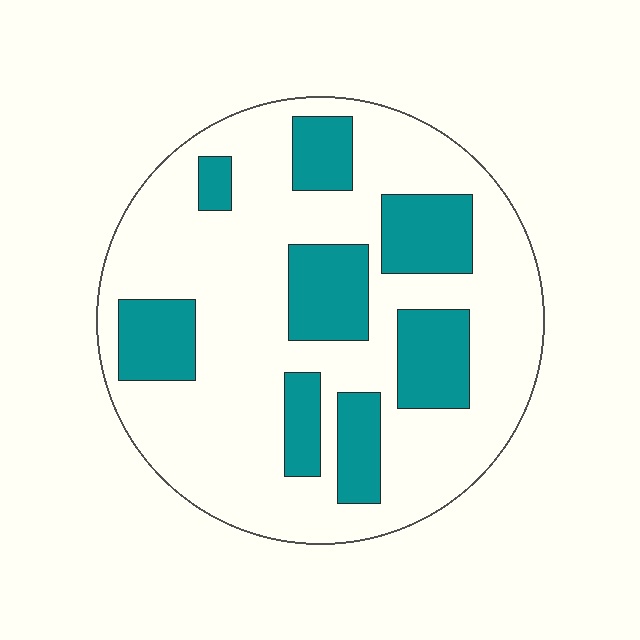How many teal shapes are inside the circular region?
8.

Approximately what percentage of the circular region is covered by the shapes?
Approximately 30%.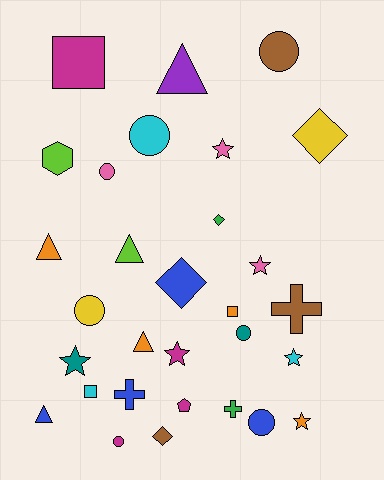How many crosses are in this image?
There are 3 crosses.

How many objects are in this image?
There are 30 objects.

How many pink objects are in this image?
There are 3 pink objects.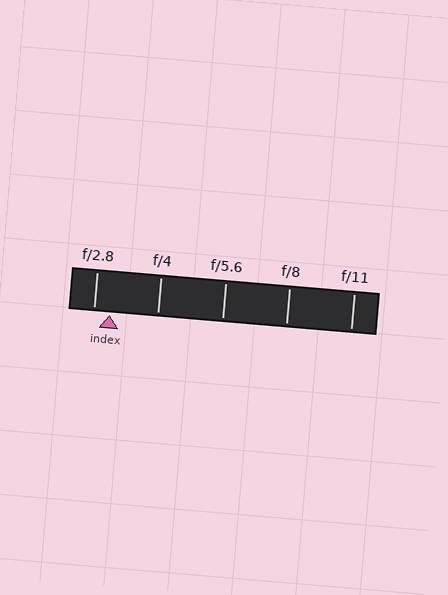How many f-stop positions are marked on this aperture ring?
There are 5 f-stop positions marked.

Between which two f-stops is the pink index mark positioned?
The index mark is between f/2.8 and f/4.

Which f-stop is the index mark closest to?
The index mark is closest to f/2.8.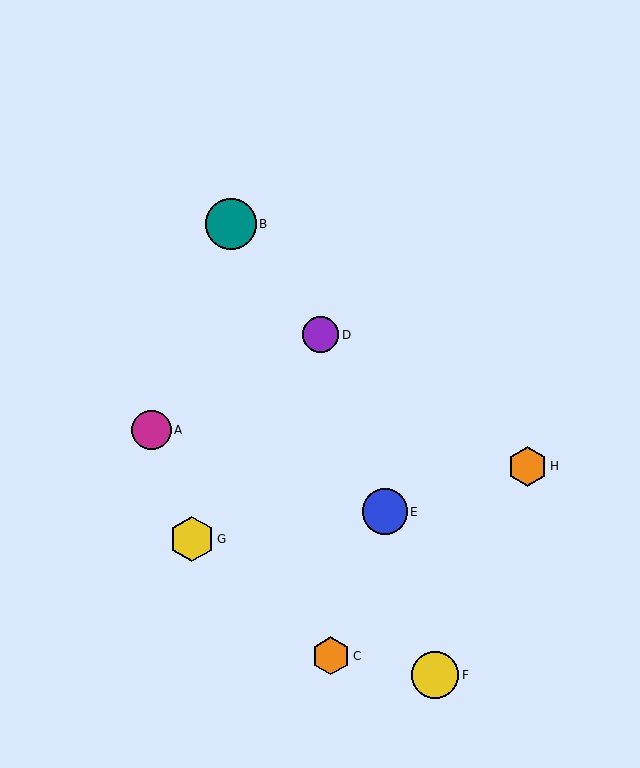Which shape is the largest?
The teal circle (labeled B) is the largest.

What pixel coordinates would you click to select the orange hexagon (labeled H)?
Click at (527, 466) to select the orange hexagon H.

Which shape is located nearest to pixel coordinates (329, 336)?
The purple circle (labeled D) at (321, 335) is nearest to that location.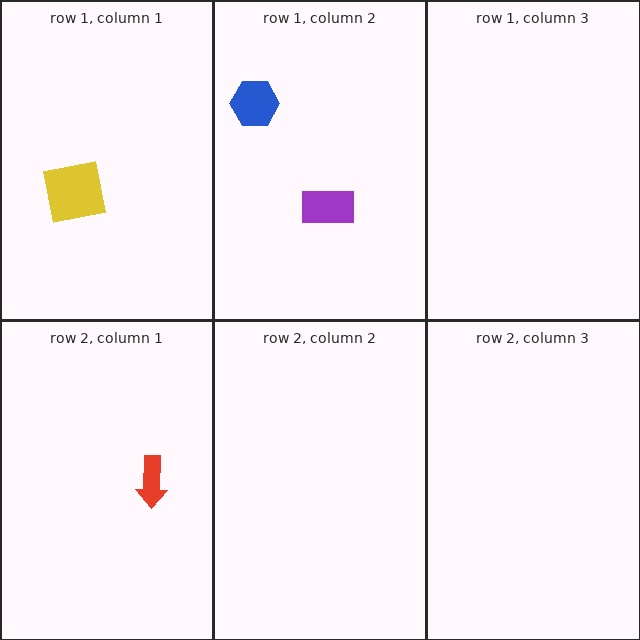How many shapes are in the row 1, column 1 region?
1.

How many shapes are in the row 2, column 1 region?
1.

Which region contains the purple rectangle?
The row 1, column 2 region.